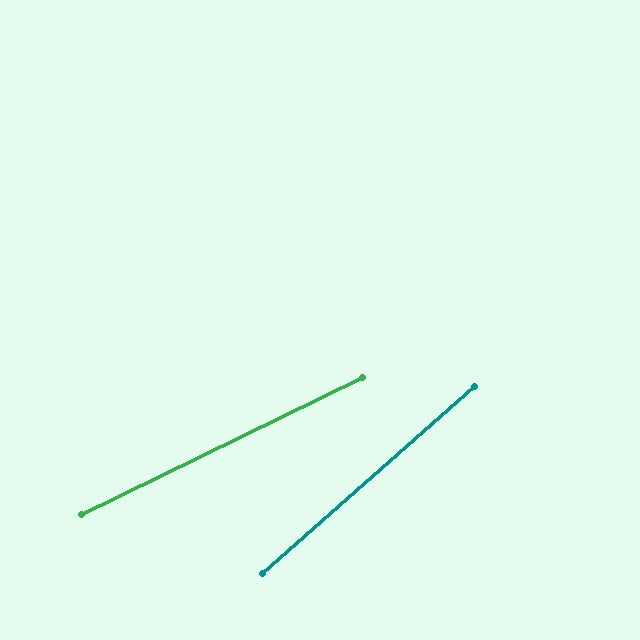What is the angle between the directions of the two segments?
Approximately 15 degrees.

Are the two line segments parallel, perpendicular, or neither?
Neither parallel nor perpendicular — they differ by about 15°.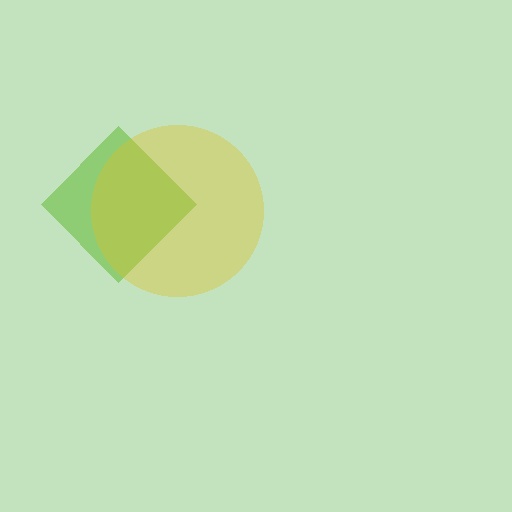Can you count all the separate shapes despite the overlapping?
Yes, there are 2 separate shapes.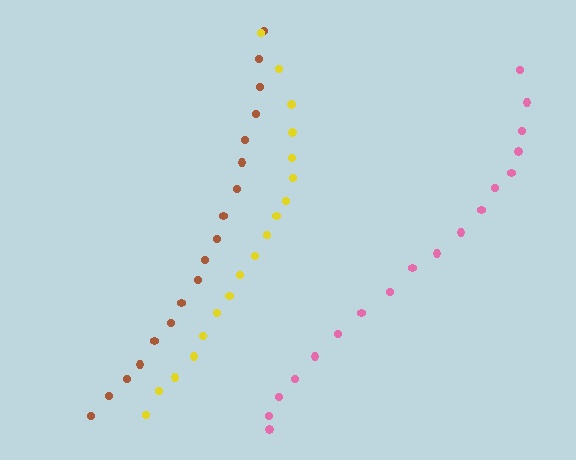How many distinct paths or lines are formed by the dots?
There are 3 distinct paths.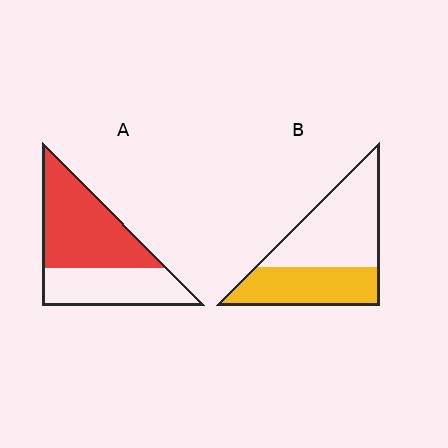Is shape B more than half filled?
No.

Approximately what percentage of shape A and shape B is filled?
A is approximately 60% and B is approximately 40%.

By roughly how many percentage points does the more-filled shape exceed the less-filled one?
By roughly 15 percentage points (A over B).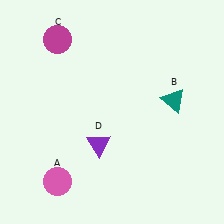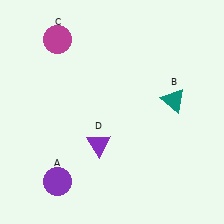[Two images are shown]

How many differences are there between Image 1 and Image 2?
There is 1 difference between the two images.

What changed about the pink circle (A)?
In Image 1, A is pink. In Image 2, it changed to purple.